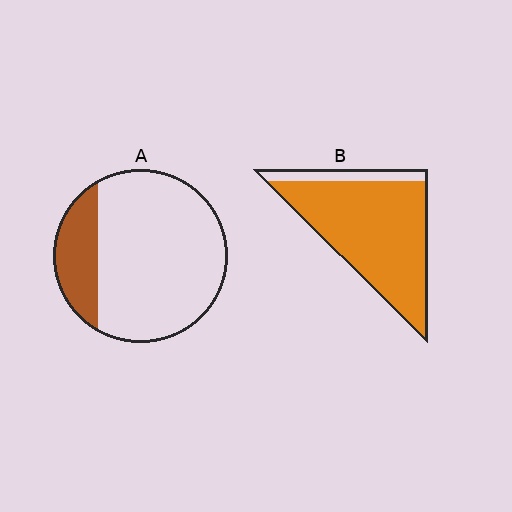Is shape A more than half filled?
No.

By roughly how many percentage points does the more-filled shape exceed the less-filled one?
By roughly 65 percentage points (B over A).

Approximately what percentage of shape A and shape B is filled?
A is approximately 20% and B is approximately 85%.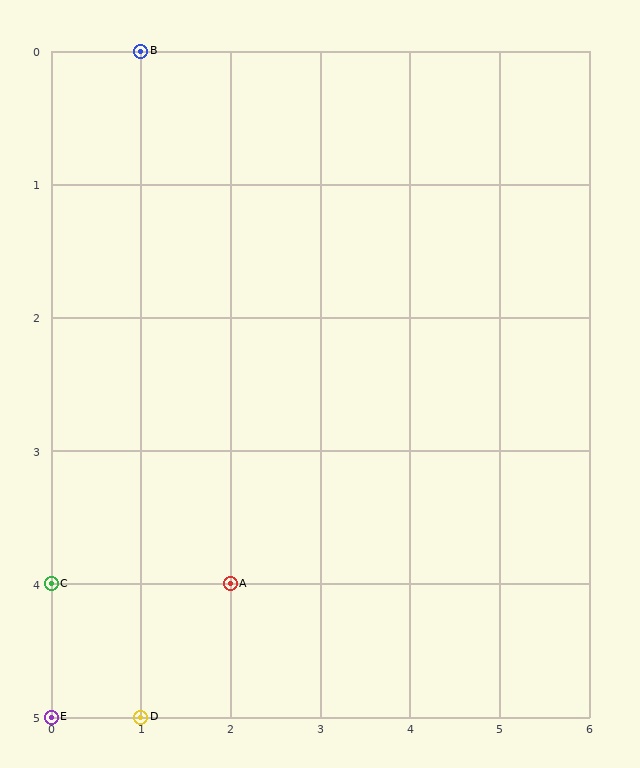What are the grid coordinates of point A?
Point A is at grid coordinates (2, 4).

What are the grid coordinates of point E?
Point E is at grid coordinates (0, 5).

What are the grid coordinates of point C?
Point C is at grid coordinates (0, 4).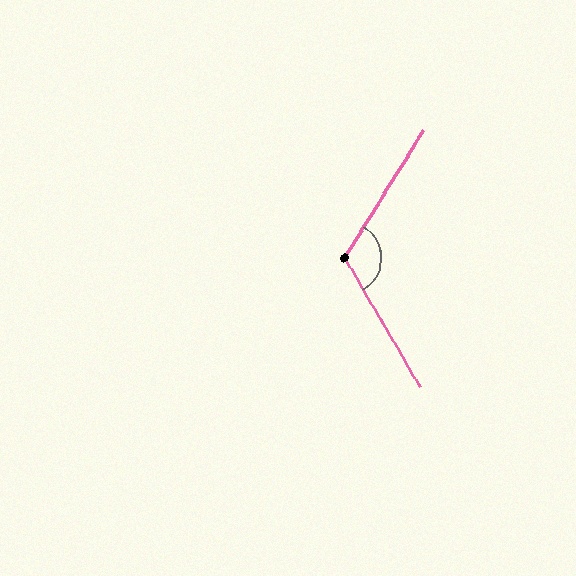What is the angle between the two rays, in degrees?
Approximately 118 degrees.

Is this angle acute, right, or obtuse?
It is obtuse.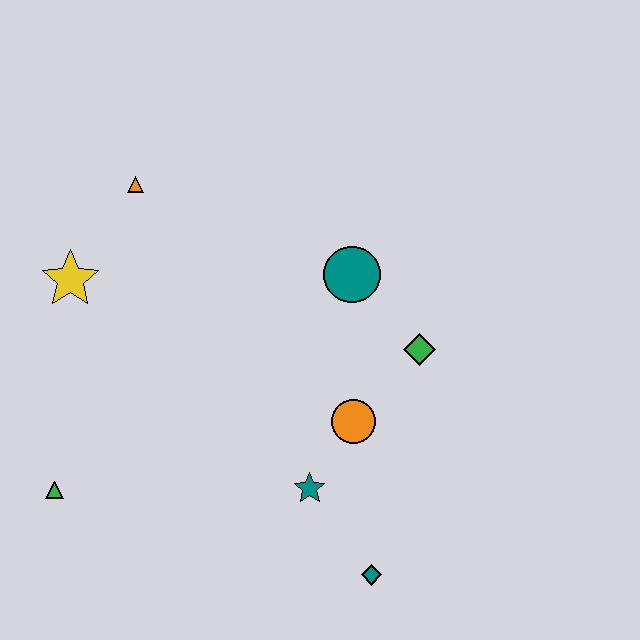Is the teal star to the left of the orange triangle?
No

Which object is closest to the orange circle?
The teal star is closest to the orange circle.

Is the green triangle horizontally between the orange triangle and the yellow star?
No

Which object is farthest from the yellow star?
The teal diamond is farthest from the yellow star.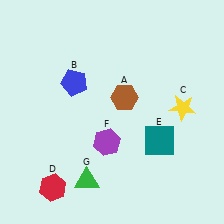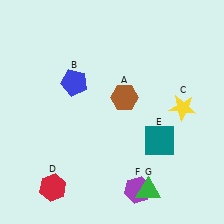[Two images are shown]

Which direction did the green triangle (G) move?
The green triangle (G) moved right.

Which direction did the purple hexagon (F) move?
The purple hexagon (F) moved down.